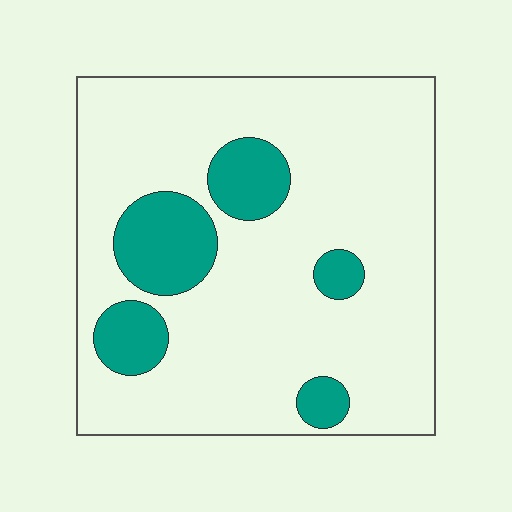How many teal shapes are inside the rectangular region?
5.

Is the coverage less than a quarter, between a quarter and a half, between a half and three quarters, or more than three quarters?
Less than a quarter.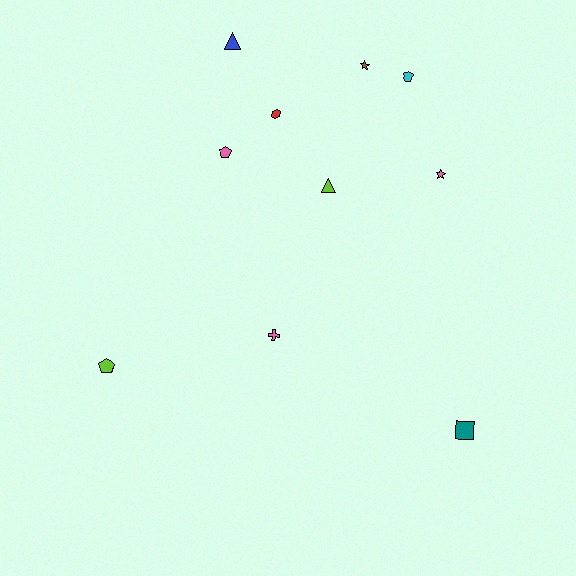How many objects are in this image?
There are 10 objects.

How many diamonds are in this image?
There are no diamonds.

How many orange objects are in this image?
There are no orange objects.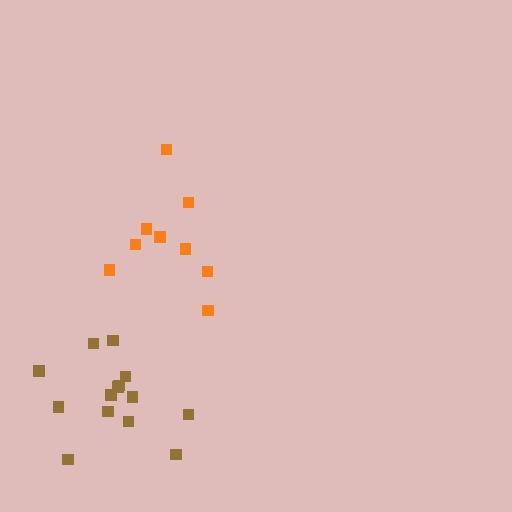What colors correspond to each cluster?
The clusters are colored: orange, brown.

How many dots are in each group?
Group 1: 9 dots, Group 2: 14 dots (23 total).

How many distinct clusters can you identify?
There are 2 distinct clusters.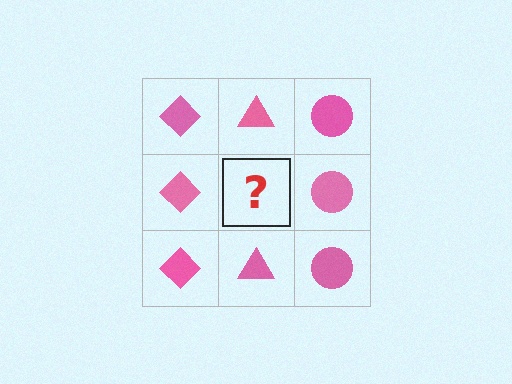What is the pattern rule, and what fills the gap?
The rule is that each column has a consistent shape. The gap should be filled with a pink triangle.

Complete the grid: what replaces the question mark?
The question mark should be replaced with a pink triangle.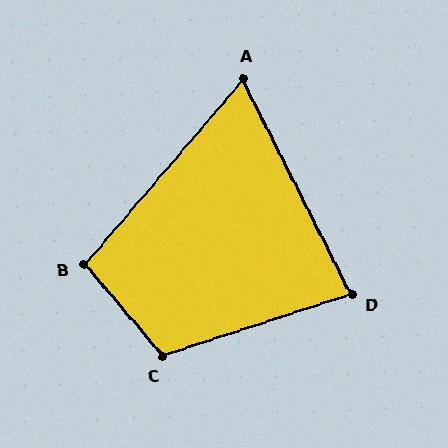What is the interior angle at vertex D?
Approximately 81 degrees (acute).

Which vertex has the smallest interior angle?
A, at approximately 67 degrees.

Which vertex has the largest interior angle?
C, at approximately 113 degrees.